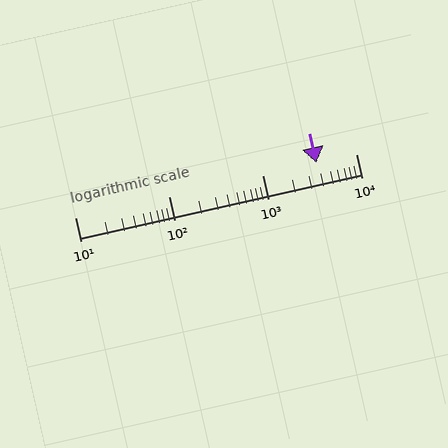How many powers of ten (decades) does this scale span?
The scale spans 3 decades, from 10 to 10000.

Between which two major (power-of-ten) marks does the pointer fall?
The pointer is between 1000 and 10000.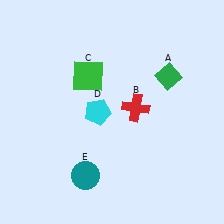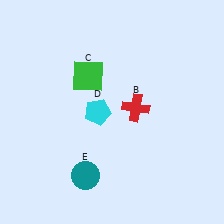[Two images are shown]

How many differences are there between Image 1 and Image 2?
There is 1 difference between the two images.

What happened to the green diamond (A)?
The green diamond (A) was removed in Image 2. It was in the top-right area of Image 1.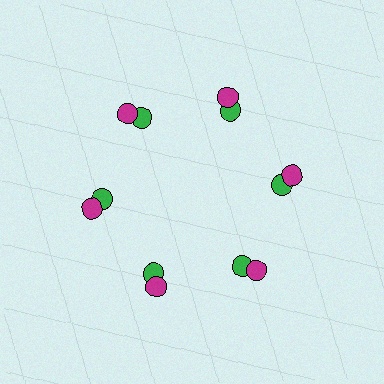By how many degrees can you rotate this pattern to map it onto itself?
The pattern maps onto itself every 60 degrees of rotation.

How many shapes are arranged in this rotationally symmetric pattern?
There are 12 shapes, arranged in 6 groups of 2.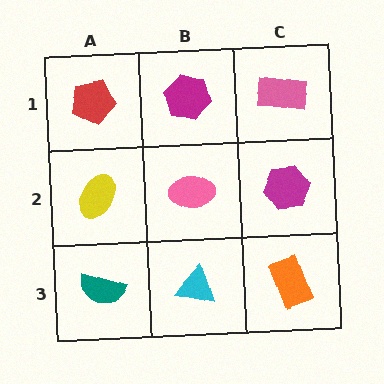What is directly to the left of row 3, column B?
A teal semicircle.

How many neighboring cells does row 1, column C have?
2.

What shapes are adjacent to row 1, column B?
A pink ellipse (row 2, column B), a red pentagon (row 1, column A), a pink rectangle (row 1, column C).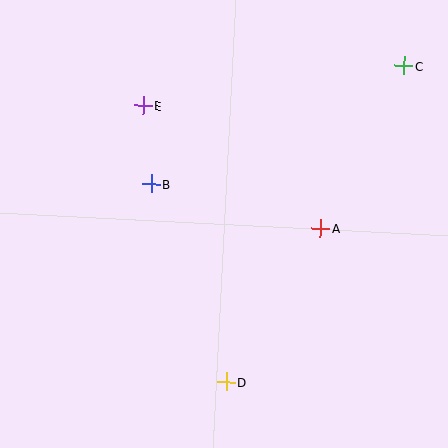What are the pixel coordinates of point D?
Point D is at (226, 382).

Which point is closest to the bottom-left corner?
Point D is closest to the bottom-left corner.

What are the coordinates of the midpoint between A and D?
The midpoint between A and D is at (273, 305).